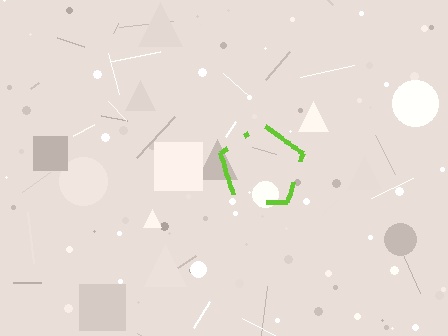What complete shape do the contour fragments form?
The contour fragments form a pentagon.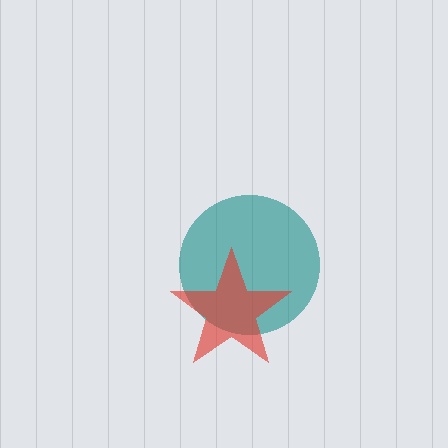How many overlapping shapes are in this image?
There are 2 overlapping shapes in the image.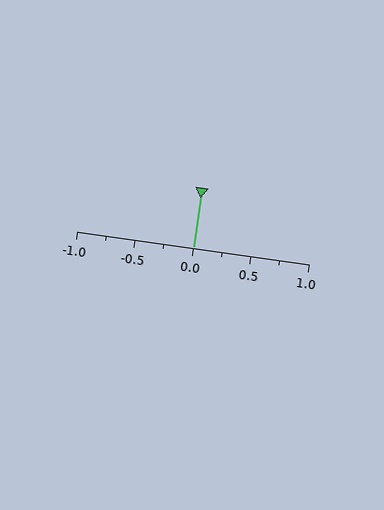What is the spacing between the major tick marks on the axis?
The major ticks are spaced 0.5 apart.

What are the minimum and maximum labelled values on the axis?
The axis runs from -1.0 to 1.0.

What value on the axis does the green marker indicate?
The marker indicates approximately 0.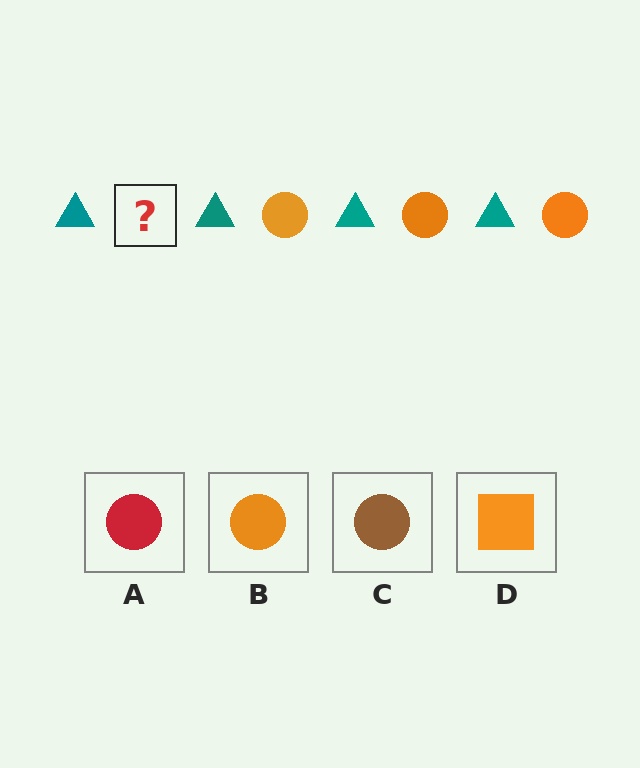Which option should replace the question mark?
Option B.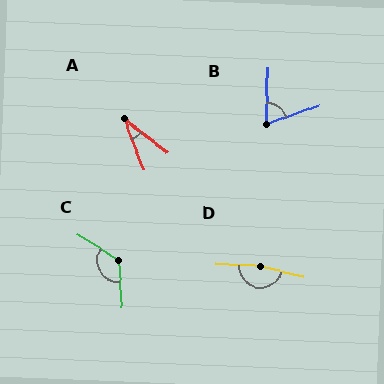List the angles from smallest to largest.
A (31°), B (70°), C (126°), D (168°).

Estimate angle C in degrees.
Approximately 126 degrees.